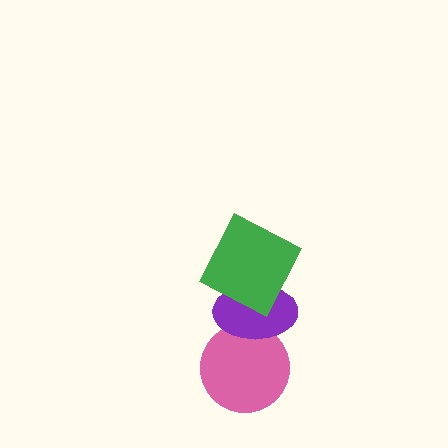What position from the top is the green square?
The green square is 1st from the top.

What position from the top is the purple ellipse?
The purple ellipse is 2nd from the top.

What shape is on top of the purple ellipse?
The green square is on top of the purple ellipse.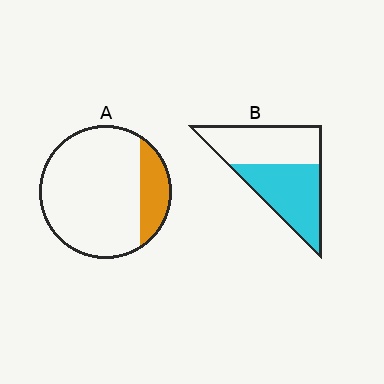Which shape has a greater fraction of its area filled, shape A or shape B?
Shape B.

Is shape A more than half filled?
No.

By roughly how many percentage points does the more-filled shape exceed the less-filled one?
By roughly 30 percentage points (B over A).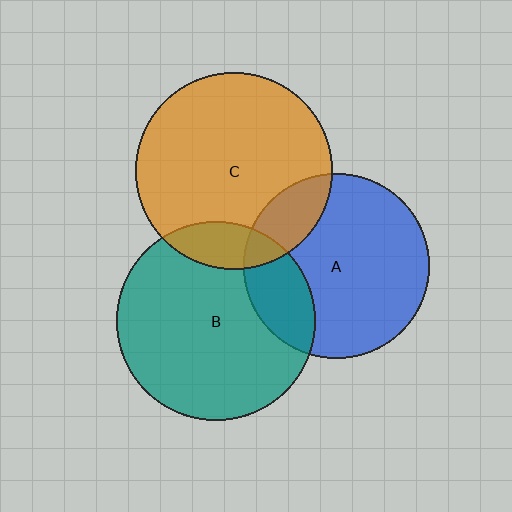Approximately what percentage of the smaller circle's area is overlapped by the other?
Approximately 15%.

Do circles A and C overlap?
Yes.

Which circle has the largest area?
Circle B (teal).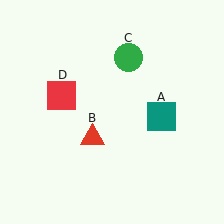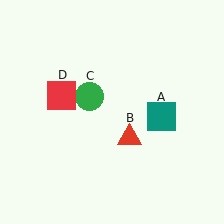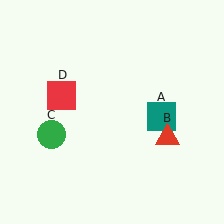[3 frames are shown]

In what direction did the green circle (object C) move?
The green circle (object C) moved down and to the left.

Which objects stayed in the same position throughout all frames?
Teal square (object A) and red square (object D) remained stationary.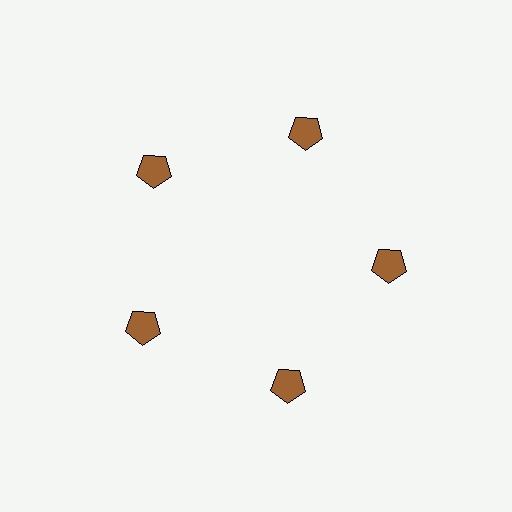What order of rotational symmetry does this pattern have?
This pattern has 5-fold rotational symmetry.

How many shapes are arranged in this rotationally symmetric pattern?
There are 5 shapes, arranged in 5 groups of 1.